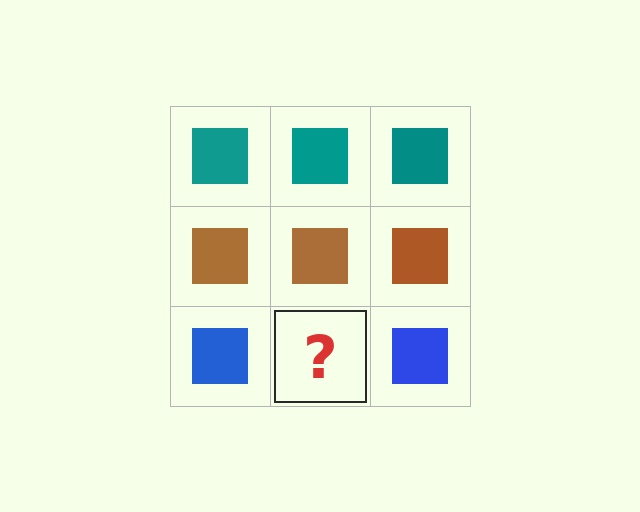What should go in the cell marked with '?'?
The missing cell should contain a blue square.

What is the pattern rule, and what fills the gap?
The rule is that each row has a consistent color. The gap should be filled with a blue square.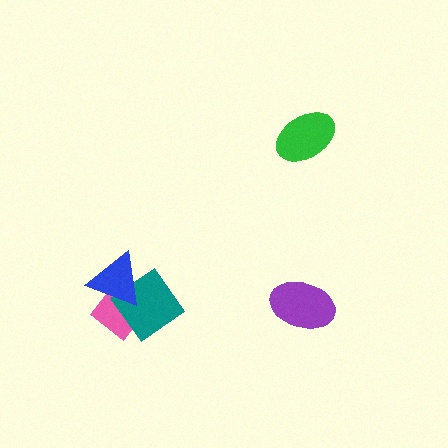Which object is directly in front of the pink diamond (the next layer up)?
The teal diamond is directly in front of the pink diamond.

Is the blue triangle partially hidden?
No, no other shape covers it.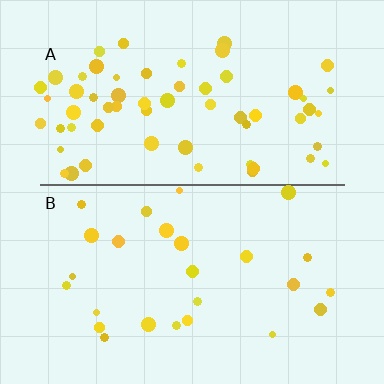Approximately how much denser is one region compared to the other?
Approximately 2.4× — region A over region B.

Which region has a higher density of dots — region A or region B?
A (the top).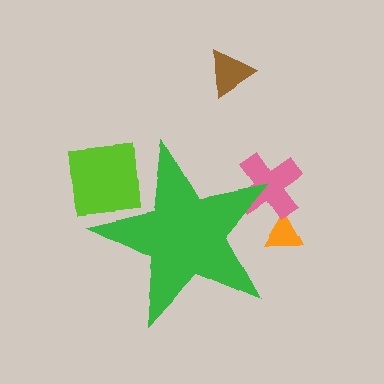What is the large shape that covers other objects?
A green star.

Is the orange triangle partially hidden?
Yes, the orange triangle is partially hidden behind the green star.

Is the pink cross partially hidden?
Yes, the pink cross is partially hidden behind the green star.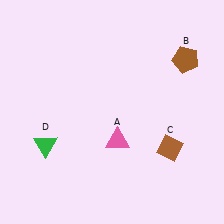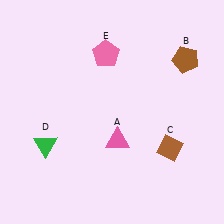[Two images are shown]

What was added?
A pink pentagon (E) was added in Image 2.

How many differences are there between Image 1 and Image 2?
There is 1 difference between the two images.